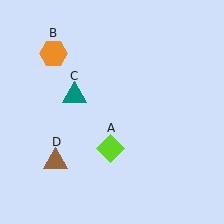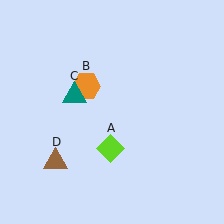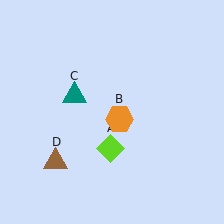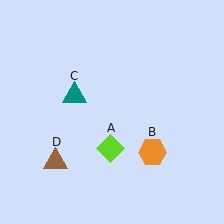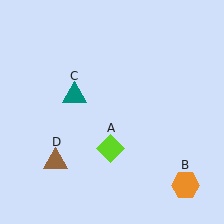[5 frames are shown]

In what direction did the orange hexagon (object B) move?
The orange hexagon (object B) moved down and to the right.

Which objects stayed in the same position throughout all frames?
Lime diamond (object A) and teal triangle (object C) and brown triangle (object D) remained stationary.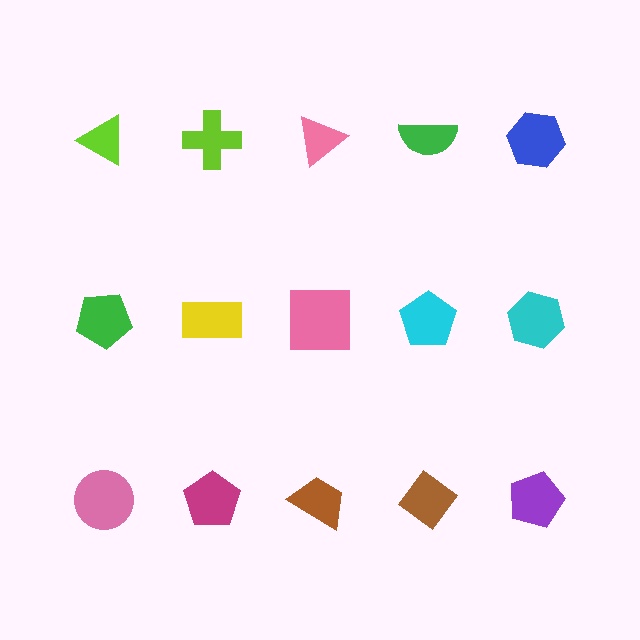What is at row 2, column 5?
A cyan hexagon.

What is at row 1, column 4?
A green semicircle.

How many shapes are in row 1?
5 shapes.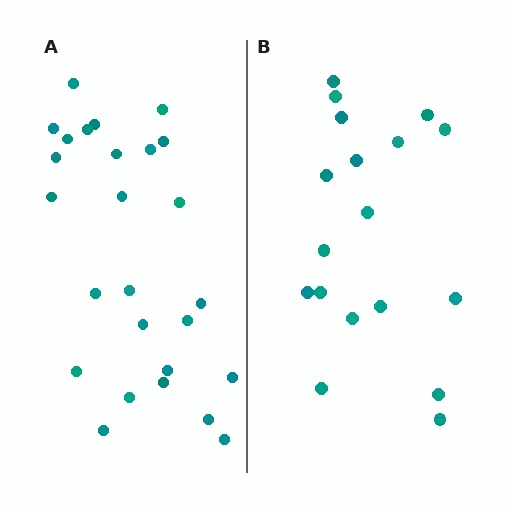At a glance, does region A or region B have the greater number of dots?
Region A (the left region) has more dots.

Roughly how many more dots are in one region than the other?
Region A has roughly 8 or so more dots than region B.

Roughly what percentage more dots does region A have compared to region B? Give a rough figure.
About 45% more.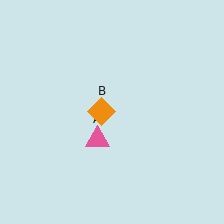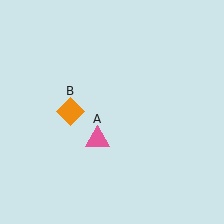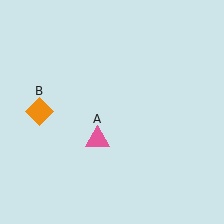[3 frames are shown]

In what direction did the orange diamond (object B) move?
The orange diamond (object B) moved left.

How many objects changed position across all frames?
1 object changed position: orange diamond (object B).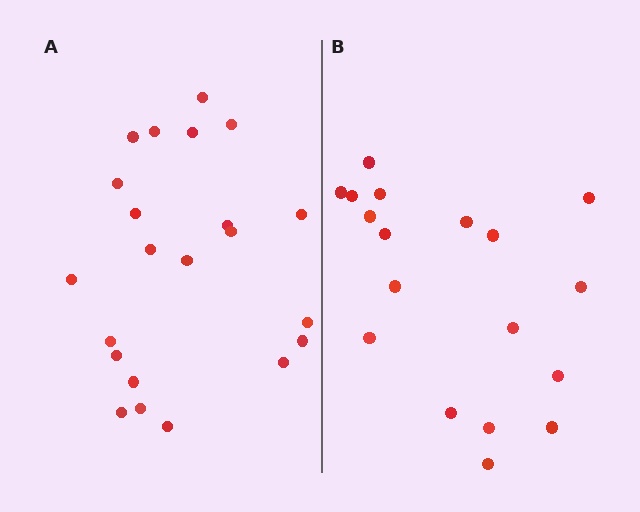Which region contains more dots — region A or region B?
Region A (the left region) has more dots.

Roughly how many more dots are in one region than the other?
Region A has about 4 more dots than region B.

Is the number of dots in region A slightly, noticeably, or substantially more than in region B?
Region A has only slightly more — the two regions are fairly close. The ratio is roughly 1.2 to 1.